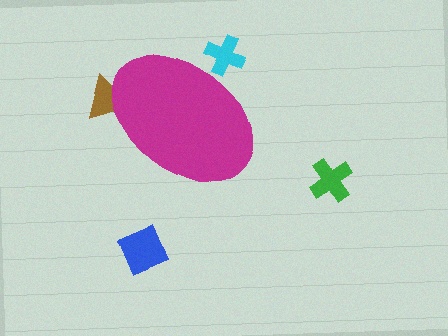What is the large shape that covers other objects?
A magenta ellipse.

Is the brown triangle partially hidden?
Yes, the brown triangle is partially hidden behind the magenta ellipse.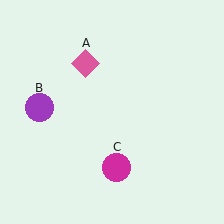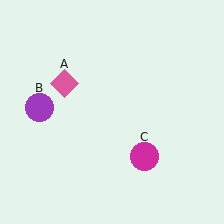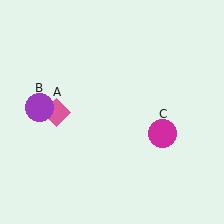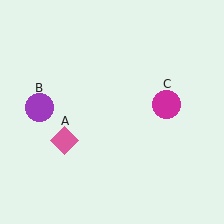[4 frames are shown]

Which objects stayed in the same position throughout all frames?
Purple circle (object B) remained stationary.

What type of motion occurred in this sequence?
The pink diamond (object A), magenta circle (object C) rotated counterclockwise around the center of the scene.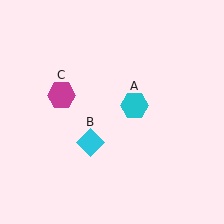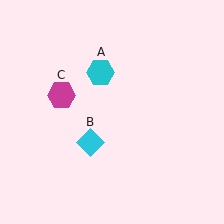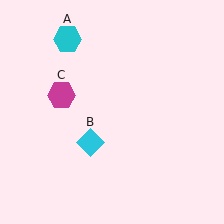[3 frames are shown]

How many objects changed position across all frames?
1 object changed position: cyan hexagon (object A).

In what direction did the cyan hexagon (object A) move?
The cyan hexagon (object A) moved up and to the left.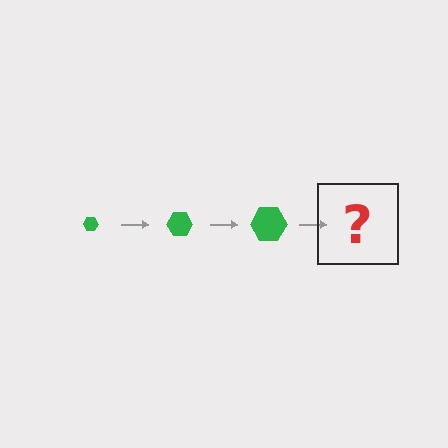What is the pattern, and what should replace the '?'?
The pattern is that the hexagon gets progressively larger each step. The '?' should be a green hexagon, larger than the previous one.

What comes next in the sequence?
The next element should be a green hexagon, larger than the previous one.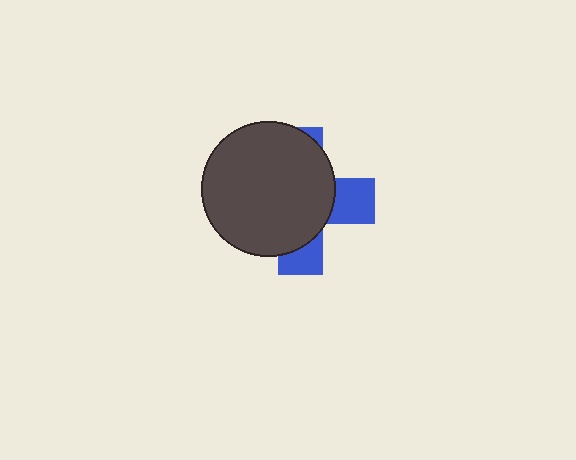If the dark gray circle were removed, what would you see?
You would see the complete blue cross.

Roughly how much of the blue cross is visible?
A small part of it is visible (roughly 30%).